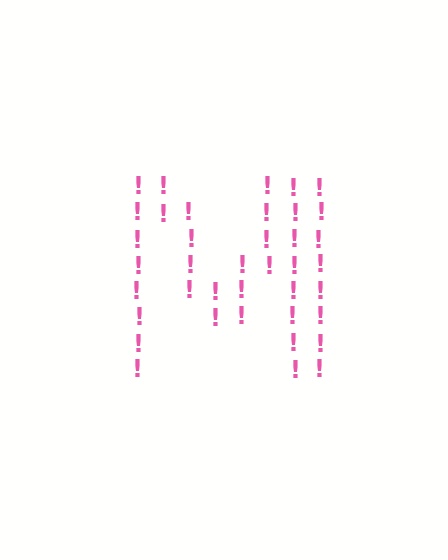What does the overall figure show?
The overall figure shows the letter M.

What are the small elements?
The small elements are exclamation marks.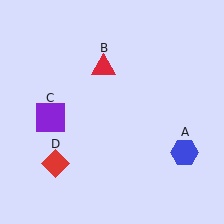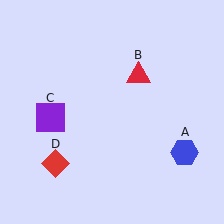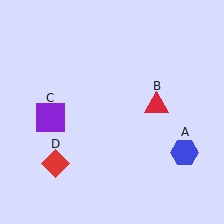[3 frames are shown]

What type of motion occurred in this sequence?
The red triangle (object B) rotated clockwise around the center of the scene.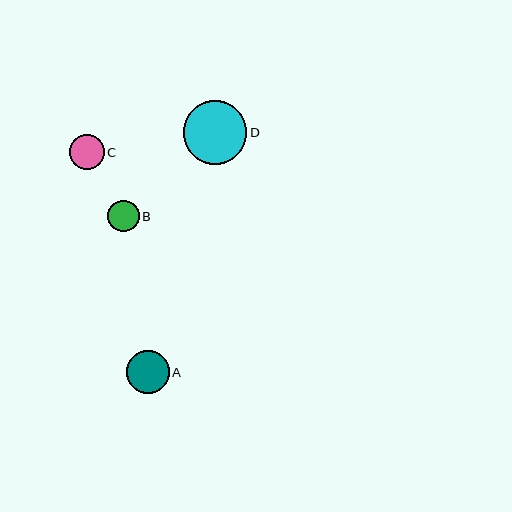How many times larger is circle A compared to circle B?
Circle A is approximately 1.3 times the size of circle B.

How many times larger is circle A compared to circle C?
Circle A is approximately 1.2 times the size of circle C.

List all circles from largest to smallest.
From largest to smallest: D, A, C, B.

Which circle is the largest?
Circle D is the largest with a size of approximately 64 pixels.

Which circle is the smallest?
Circle B is the smallest with a size of approximately 32 pixels.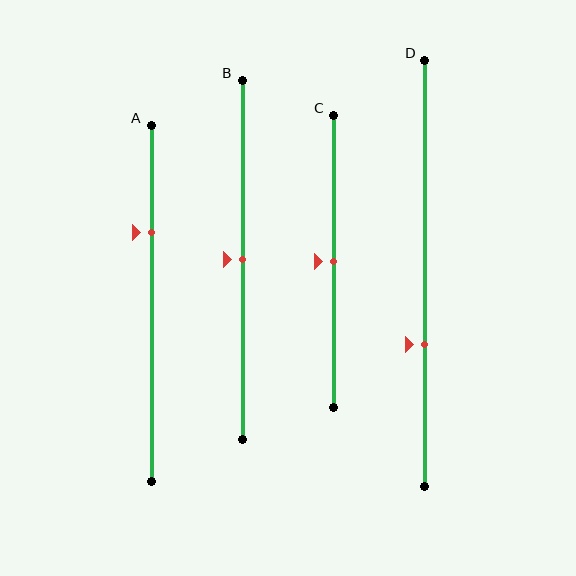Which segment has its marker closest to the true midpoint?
Segment B has its marker closest to the true midpoint.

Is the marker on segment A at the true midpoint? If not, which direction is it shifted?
No, the marker on segment A is shifted upward by about 20% of the segment length.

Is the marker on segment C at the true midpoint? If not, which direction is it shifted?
Yes, the marker on segment C is at the true midpoint.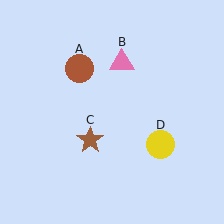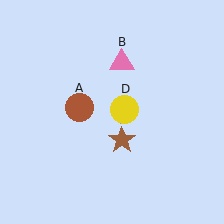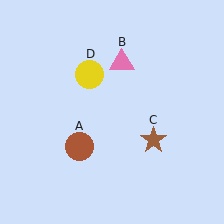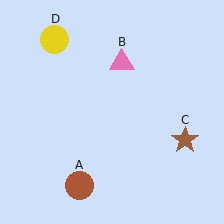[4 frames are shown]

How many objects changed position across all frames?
3 objects changed position: brown circle (object A), brown star (object C), yellow circle (object D).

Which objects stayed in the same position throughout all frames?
Pink triangle (object B) remained stationary.